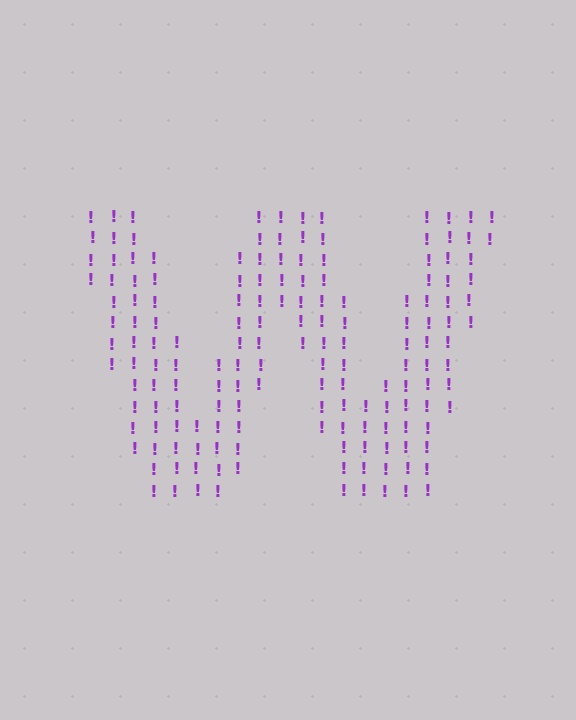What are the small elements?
The small elements are exclamation marks.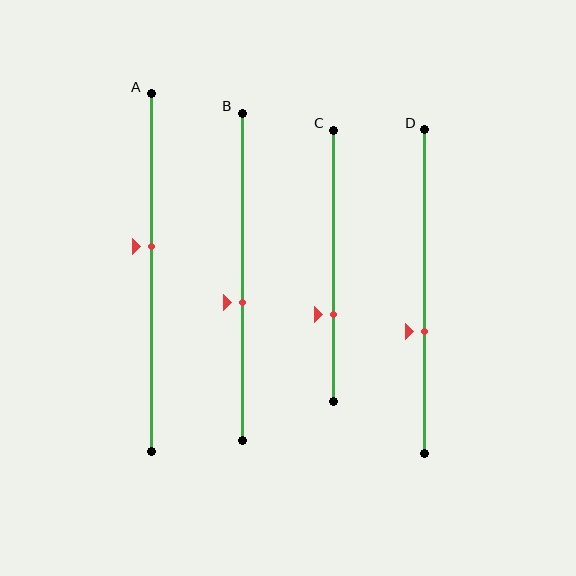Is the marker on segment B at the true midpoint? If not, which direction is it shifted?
No, the marker on segment B is shifted downward by about 8% of the segment length.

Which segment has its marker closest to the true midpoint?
Segment A has its marker closest to the true midpoint.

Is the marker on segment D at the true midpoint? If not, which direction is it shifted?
No, the marker on segment D is shifted downward by about 12% of the segment length.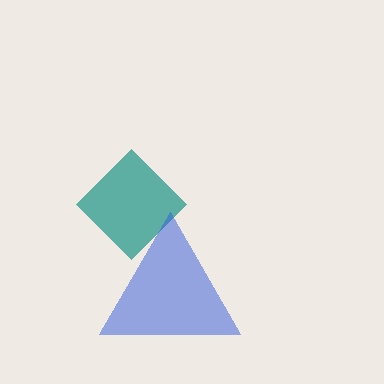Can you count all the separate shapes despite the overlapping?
Yes, there are 2 separate shapes.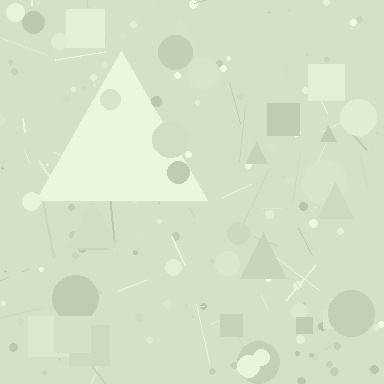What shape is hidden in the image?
A triangle is hidden in the image.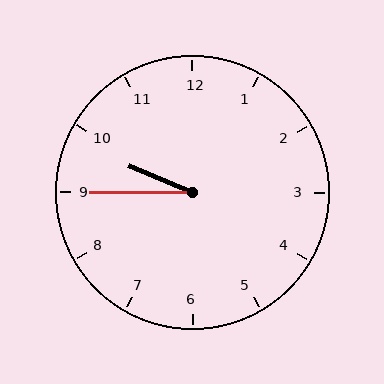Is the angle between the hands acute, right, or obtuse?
It is acute.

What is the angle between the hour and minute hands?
Approximately 22 degrees.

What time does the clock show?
9:45.